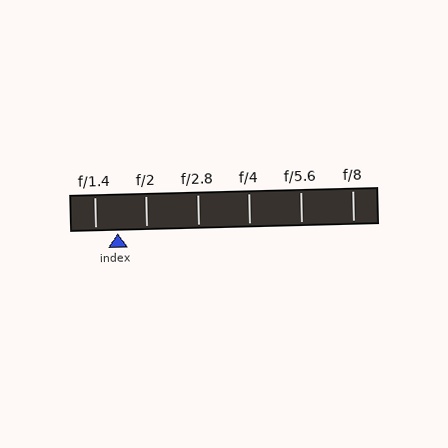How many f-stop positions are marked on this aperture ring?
There are 6 f-stop positions marked.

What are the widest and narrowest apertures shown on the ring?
The widest aperture shown is f/1.4 and the narrowest is f/8.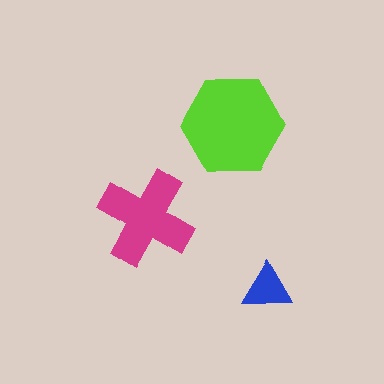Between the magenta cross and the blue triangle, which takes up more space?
The magenta cross.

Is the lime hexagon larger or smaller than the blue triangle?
Larger.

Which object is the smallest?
The blue triangle.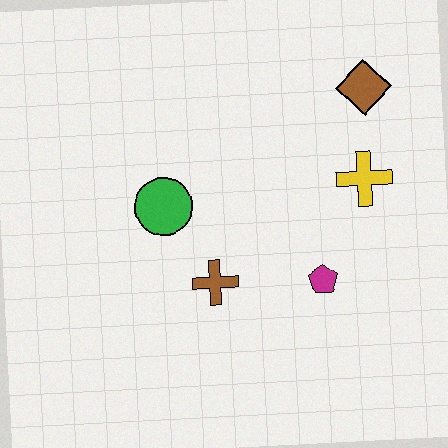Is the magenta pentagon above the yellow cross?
No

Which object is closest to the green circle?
The brown cross is closest to the green circle.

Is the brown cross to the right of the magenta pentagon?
No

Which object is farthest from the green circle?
The brown diamond is farthest from the green circle.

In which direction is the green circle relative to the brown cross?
The green circle is above the brown cross.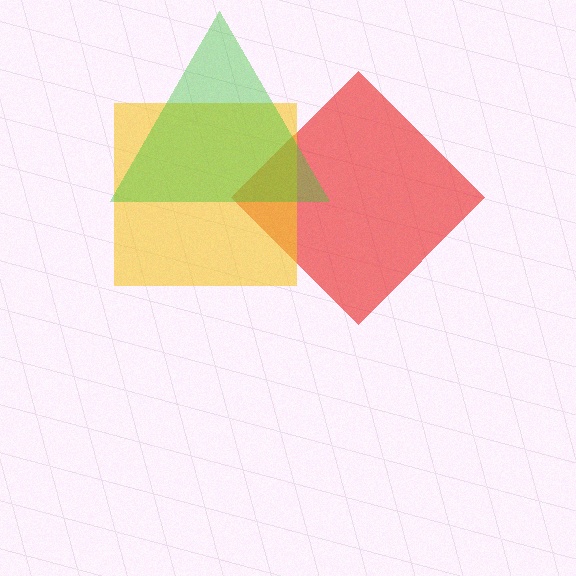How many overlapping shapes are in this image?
There are 3 overlapping shapes in the image.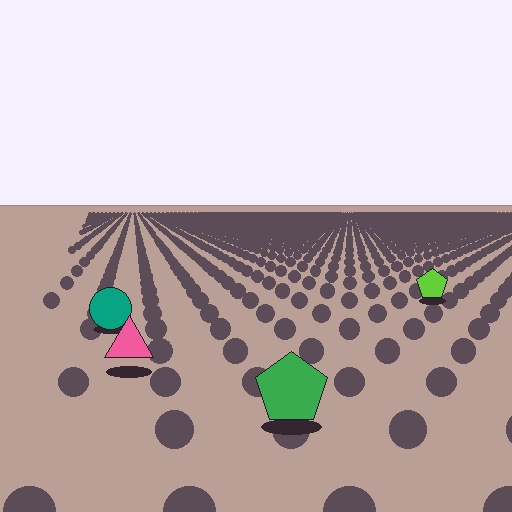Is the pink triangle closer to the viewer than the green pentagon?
No. The green pentagon is closer — you can tell from the texture gradient: the ground texture is coarser near it.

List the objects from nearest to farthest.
From nearest to farthest: the green pentagon, the pink triangle, the teal circle, the lime pentagon.